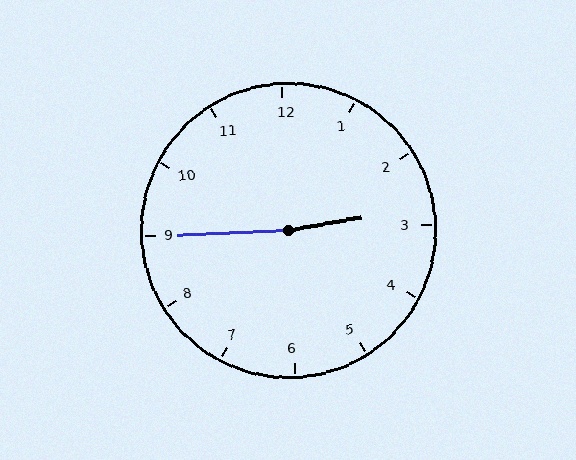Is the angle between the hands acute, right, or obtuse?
It is obtuse.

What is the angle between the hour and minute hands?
Approximately 172 degrees.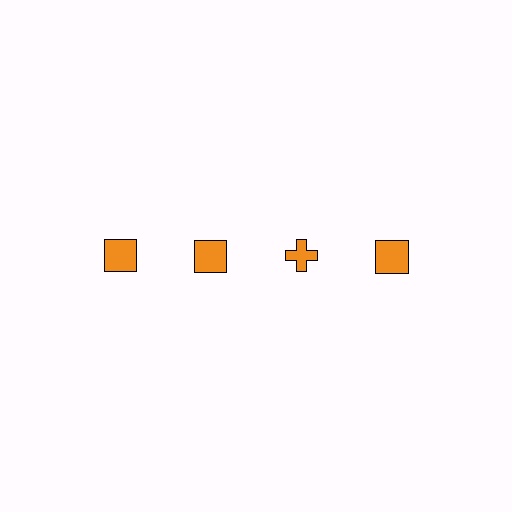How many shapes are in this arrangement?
There are 4 shapes arranged in a grid pattern.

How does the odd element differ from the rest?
It has a different shape: cross instead of square.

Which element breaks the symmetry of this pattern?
The orange cross in the top row, center column breaks the symmetry. All other shapes are orange squares.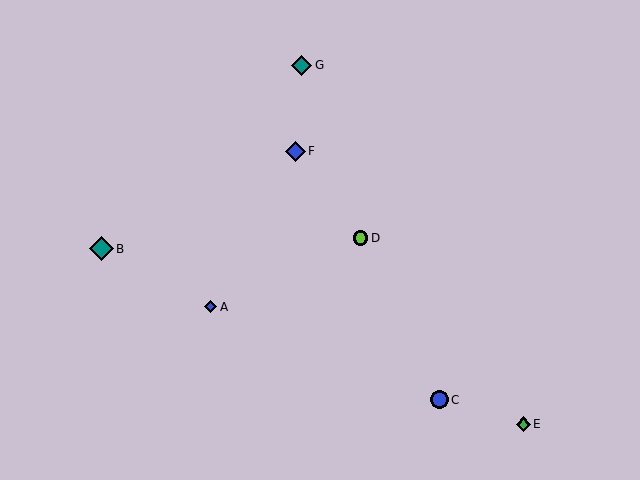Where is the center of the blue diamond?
The center of the blue diamond is at (295, 151).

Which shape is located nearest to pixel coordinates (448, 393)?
The blue circle (labeled C) at (439, 400) is nearest to that location.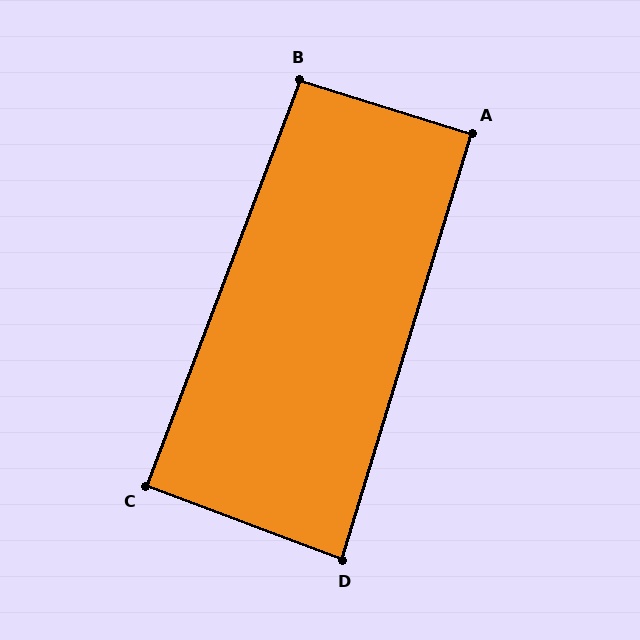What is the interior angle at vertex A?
Approximately 90 degrees (approximately right).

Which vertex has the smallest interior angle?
D, at approximately 86 degrees.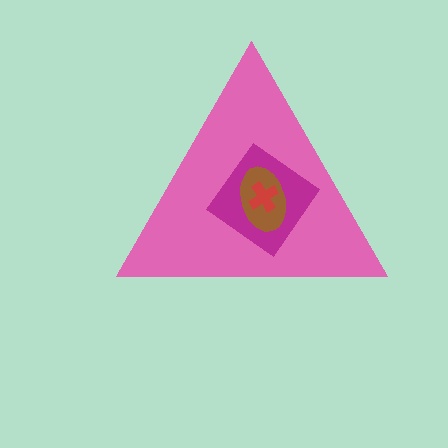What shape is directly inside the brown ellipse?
The red cross.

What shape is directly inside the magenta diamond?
The brown ellipse.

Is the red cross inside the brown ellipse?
Yes.